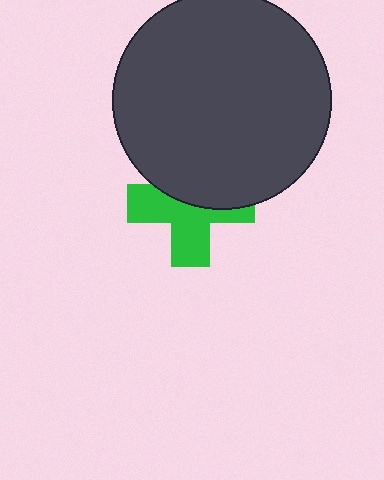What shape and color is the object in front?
The object in front is a dark gray circle.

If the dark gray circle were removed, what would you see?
You would see the complete green cross.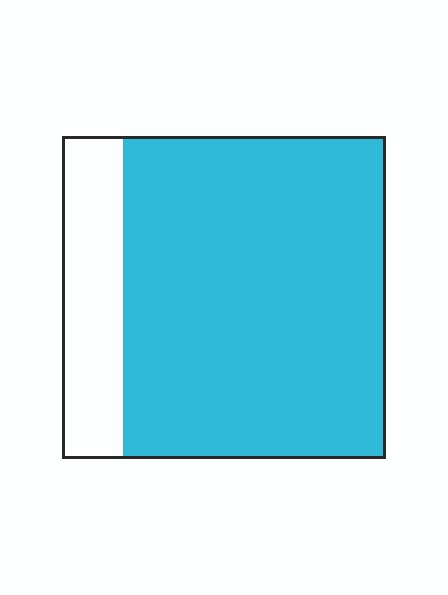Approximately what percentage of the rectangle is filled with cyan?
Approximately 80%.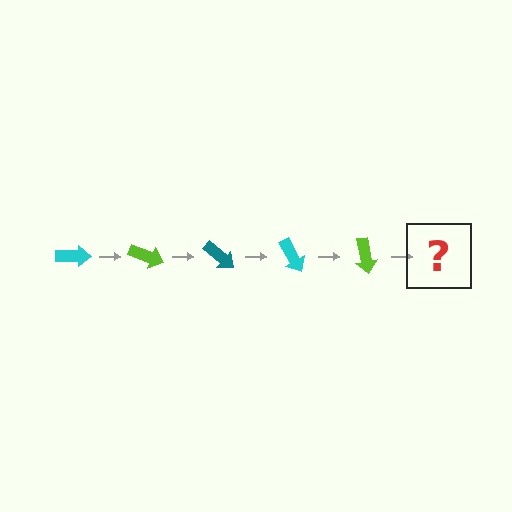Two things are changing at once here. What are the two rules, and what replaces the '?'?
The two rules are that it rotates 20 degrees each step and the color cycles through cyan, lime, and teal. The '?' should be a teal arrow, rotated 100 degrees from the start.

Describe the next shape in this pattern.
It should be a teal arrow, rotated 100 degrees from the start.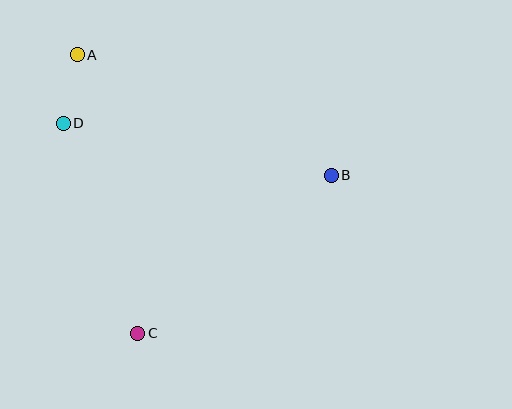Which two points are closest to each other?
Points A and D are closest to each other.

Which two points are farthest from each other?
Points A and C are farthest from each other.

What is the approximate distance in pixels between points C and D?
The distance between C and D is approximately 223 pixels.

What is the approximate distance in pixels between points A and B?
The distance between A and B is approximately 281 pixels.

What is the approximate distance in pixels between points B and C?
The distance between B and C is approximately 250 pixels.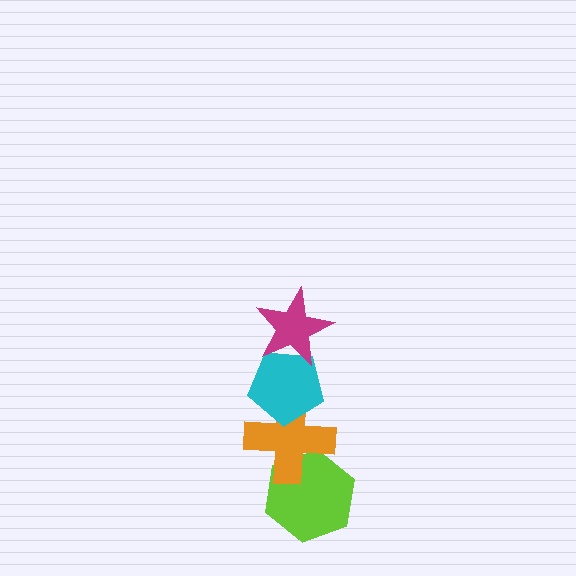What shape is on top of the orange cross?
The cyan pentagon is on top of the orange cross.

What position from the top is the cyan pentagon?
The cyan pentagon is 2nd from the top.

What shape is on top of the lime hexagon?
The orange cross is on top of the lime hexagon.